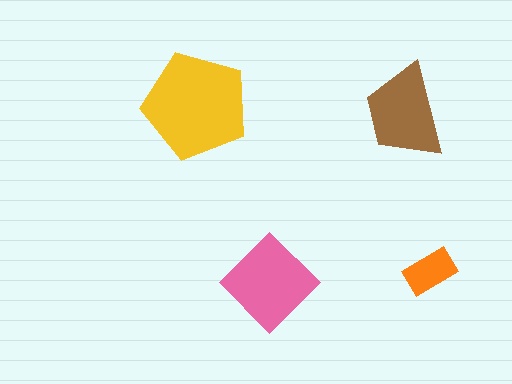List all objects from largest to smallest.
The yellow pentagon, the pink diamond, the brown trapezoid, the orange rectangle.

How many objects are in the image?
There are 4 objects in the image.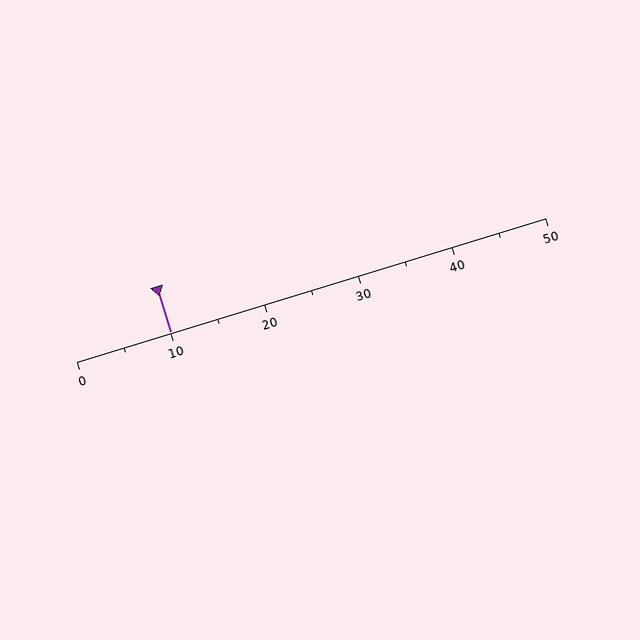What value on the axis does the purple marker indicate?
The marker indicates approximately 10.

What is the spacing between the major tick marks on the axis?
The major ticks are spaced 10 apart.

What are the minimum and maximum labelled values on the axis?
The axis runs from 0 to 50.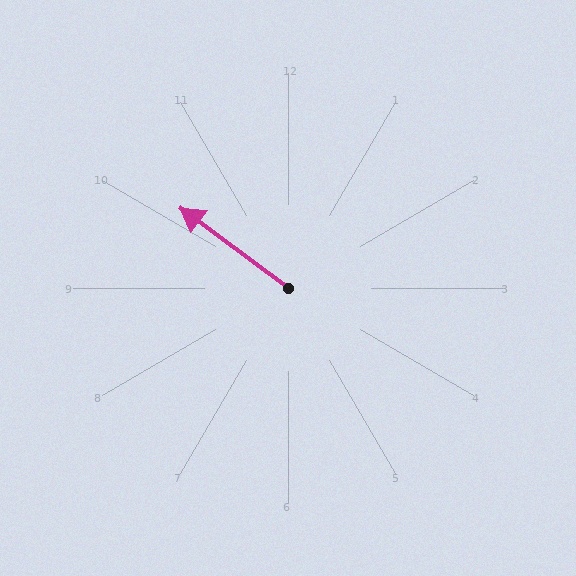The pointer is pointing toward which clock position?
Roughly 10 o'clock.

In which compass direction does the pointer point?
Northwest.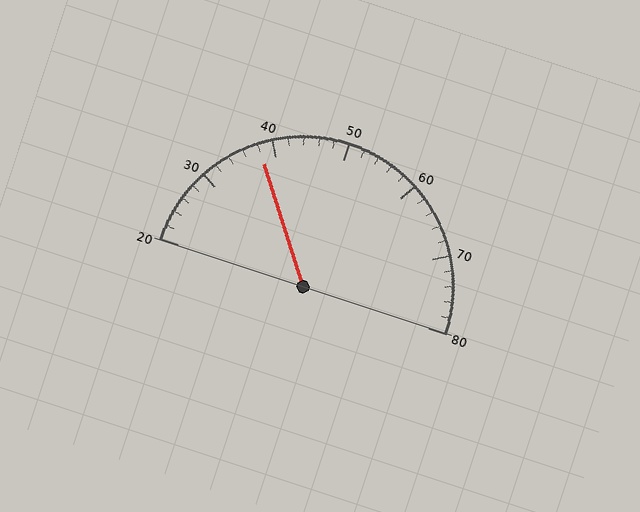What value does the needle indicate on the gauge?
The needle indicates approximately 38.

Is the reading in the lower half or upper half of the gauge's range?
The reading is in the lower half of the range (20 to 80).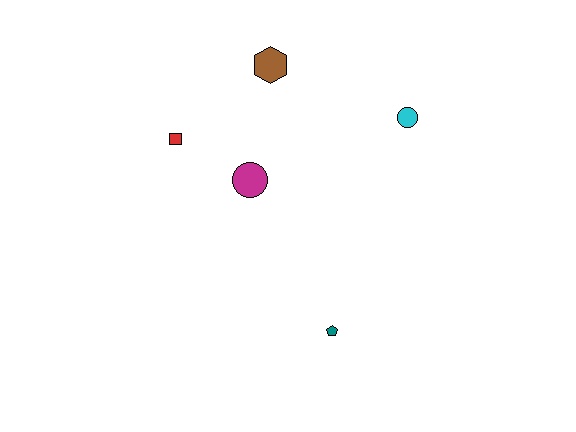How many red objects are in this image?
There is 1 red object.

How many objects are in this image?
There are 5 objects.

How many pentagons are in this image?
There is 1 pentagon.